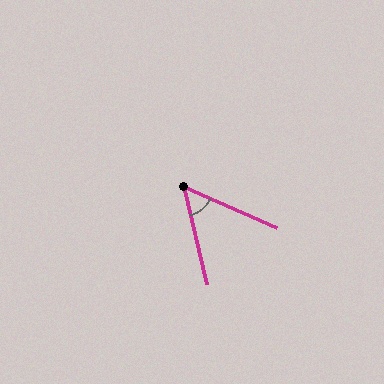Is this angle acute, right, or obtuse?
It is acute.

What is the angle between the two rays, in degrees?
Approximately 53 degrees.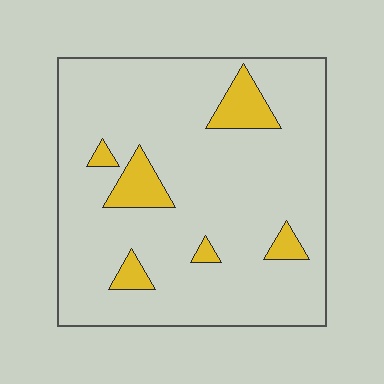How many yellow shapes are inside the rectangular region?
6.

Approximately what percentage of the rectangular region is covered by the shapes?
Approximately 10%.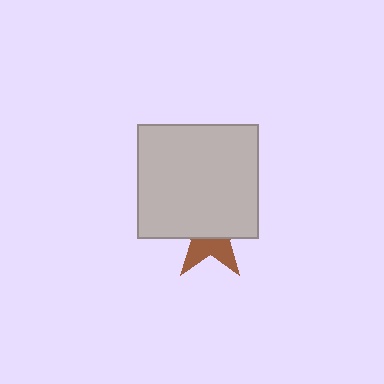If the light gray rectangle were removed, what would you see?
You would see the complete brown star.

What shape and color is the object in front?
The object in front is a light gray rectangle.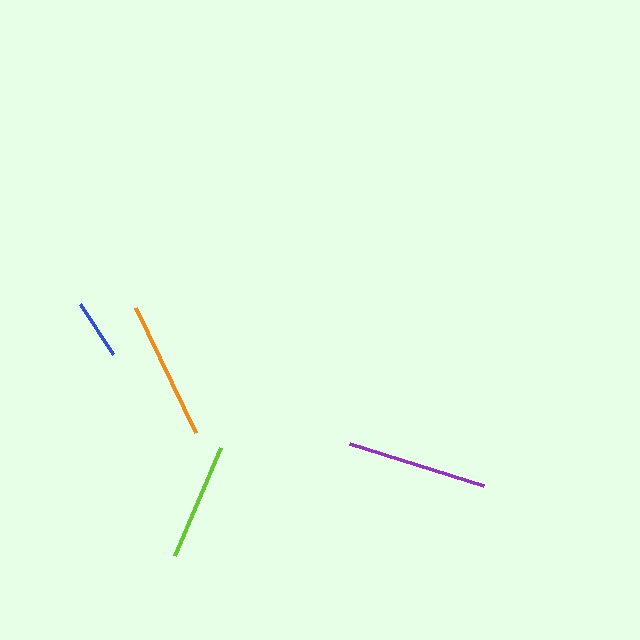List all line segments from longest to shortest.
From longest to shortest: purple, orange, lime, blue.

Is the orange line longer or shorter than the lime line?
The orange line is longer than the lime line.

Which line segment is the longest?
The purple line is the longest at approximately 141 pixels.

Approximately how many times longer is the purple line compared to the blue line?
The purple line is approximately 2.3 times the length of the blue line.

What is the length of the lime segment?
The lime segment is approximately 117 pixels long.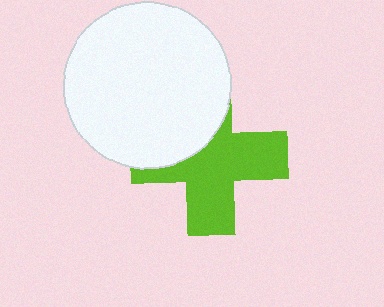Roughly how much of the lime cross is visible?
About half of it is visible (roughly 64%).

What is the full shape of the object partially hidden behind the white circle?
The partially hidden object is a lime cross.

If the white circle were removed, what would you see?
You would see the complete lime cross.